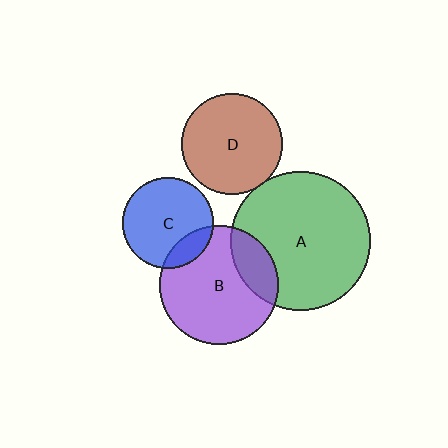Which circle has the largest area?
Circle A (green).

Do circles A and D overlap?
Yes.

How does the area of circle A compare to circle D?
Approximately 1.9 times.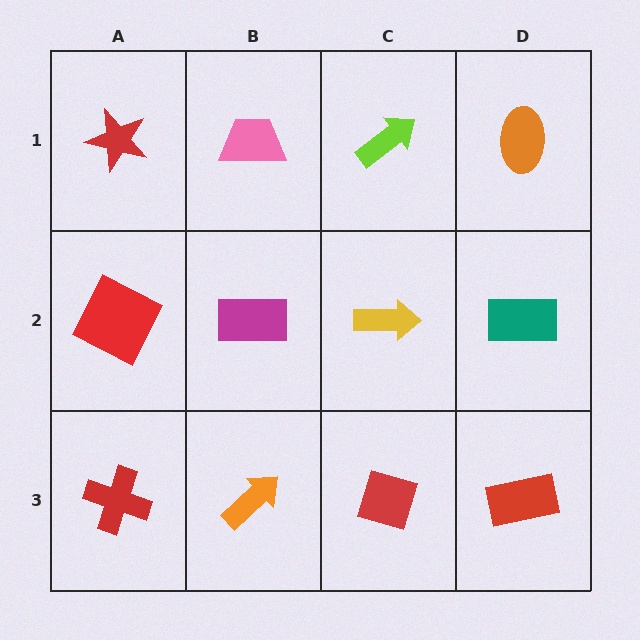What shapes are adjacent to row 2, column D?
An orange ellipse (row 1, column D), a red rectangle (row 3, column D), a yellow arrow (row 2, column C).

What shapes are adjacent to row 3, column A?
A red square (row 2, column A), an orange arrow (row 3, column B).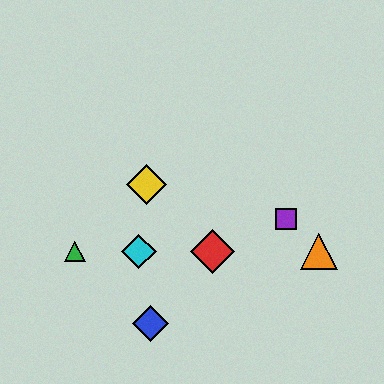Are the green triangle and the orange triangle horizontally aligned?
Yes, both are at y≈251.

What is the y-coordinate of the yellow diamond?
The yellow diamond is at y≈185.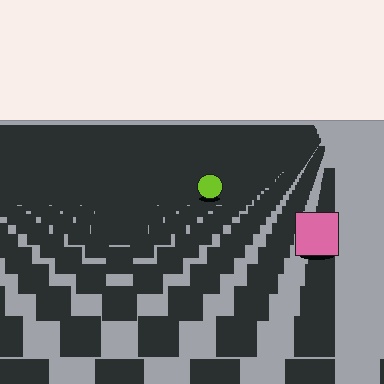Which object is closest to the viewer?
The pink square is closest. The texture marks near it are larger and more spread out.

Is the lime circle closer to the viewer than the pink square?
No. The pink square is closer — you can tell from the texture gradient: the ground texture is coarser near it.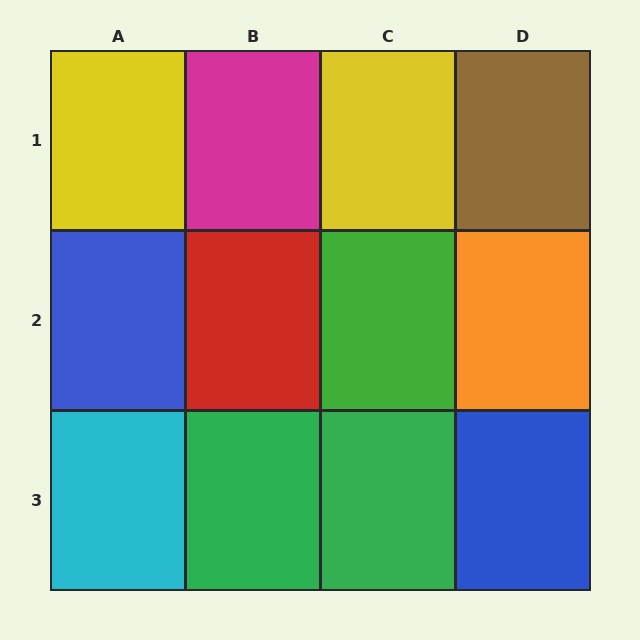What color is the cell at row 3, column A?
Cyan.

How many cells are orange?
1 cell is orange.